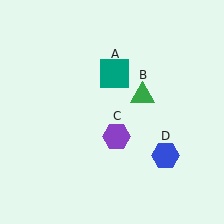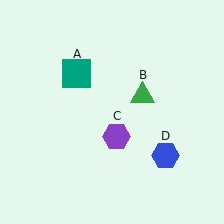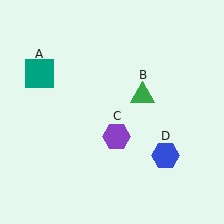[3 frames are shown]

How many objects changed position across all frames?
1 object changed position: teal square (object A).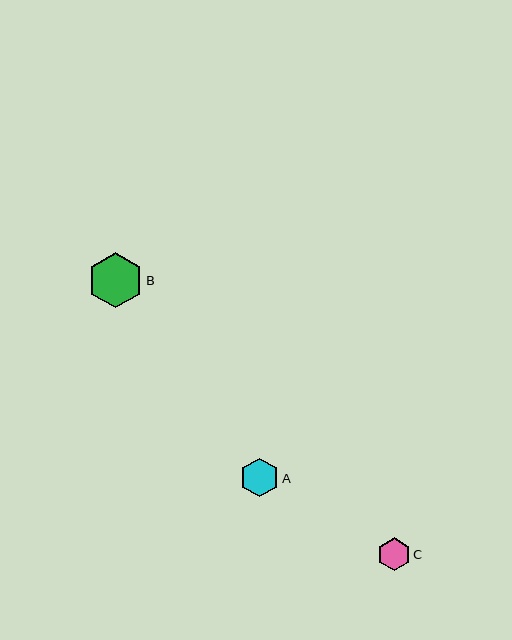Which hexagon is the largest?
Hexagon B is the largest with a size of approximately 55 pixels.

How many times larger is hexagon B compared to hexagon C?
Hexagon B is approximately 1.7 times the size of hexagon C.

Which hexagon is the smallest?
Hexagon C is the smallest with a size of approximately 33 pixels.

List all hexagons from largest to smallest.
From largest to smallest: B, A, C.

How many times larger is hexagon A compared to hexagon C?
Hexagon A is approximately 1.2 times the size of hexagon C.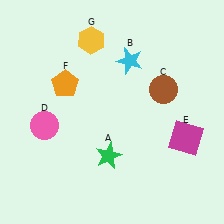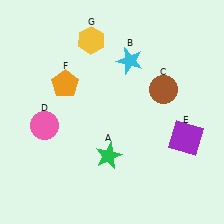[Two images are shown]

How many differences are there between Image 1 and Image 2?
There is 1 difference between the two images.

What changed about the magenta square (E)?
In Image 1, E is magenta. In Image 2, it changed to purple.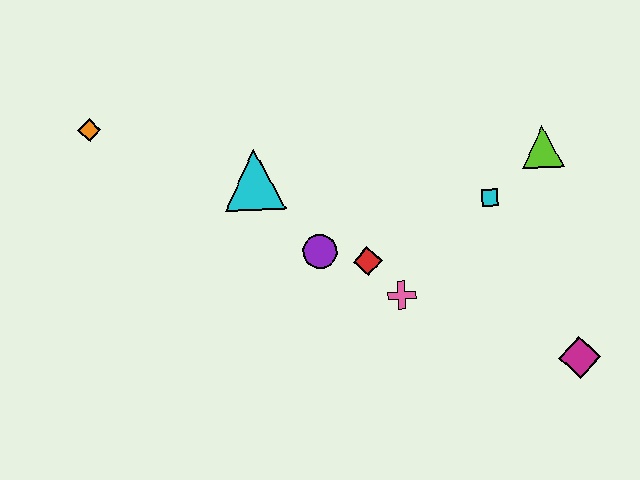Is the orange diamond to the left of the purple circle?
Yes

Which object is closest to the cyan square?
The lime triangle is closest to the cyan square.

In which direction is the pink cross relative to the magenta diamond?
The pink cross is to the left of the magenta diamond.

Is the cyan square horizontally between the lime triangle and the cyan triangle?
Yes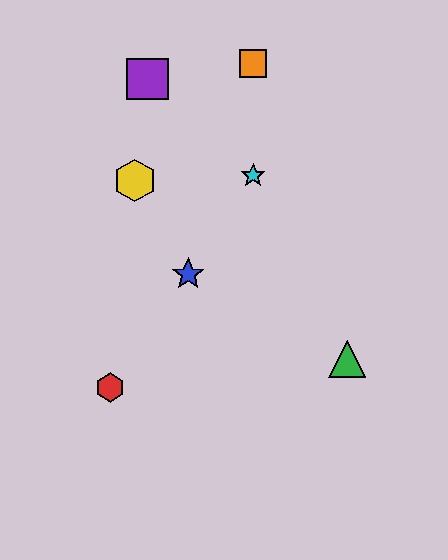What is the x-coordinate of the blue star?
The blue star is at x≈188.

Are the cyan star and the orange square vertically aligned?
Yes, both are at x≈253.